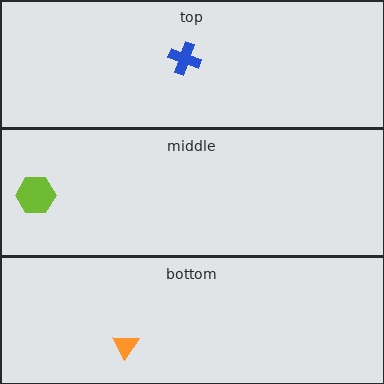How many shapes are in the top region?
1.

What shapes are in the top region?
The blue cross.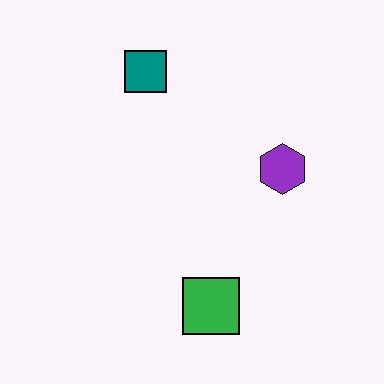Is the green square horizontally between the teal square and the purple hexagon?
Yes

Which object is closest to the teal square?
The purple hexagon is closest to the teal square.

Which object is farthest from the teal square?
The green square is farthest from the teal square.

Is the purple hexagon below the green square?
No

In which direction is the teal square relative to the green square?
The teal square is above the green square.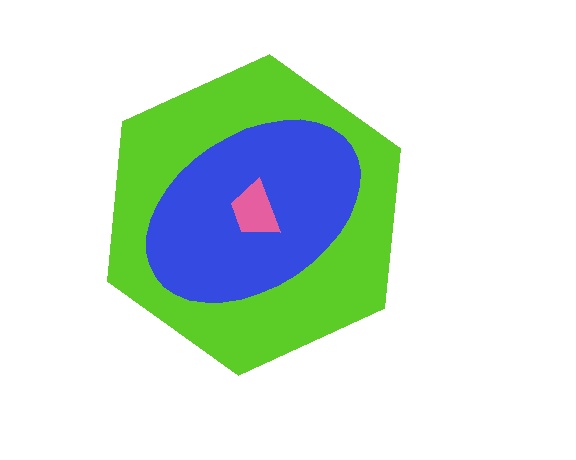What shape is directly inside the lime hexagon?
The blue ellipse.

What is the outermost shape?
The lime hexagon.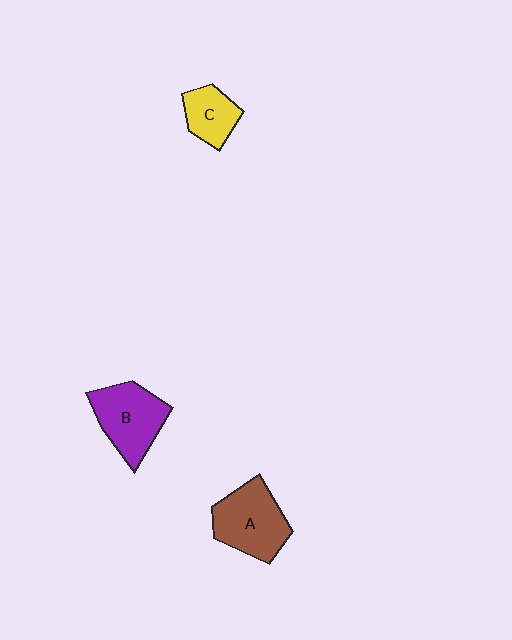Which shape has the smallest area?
Shape C (yellow).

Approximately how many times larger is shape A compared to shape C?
Approximately 1.7 times.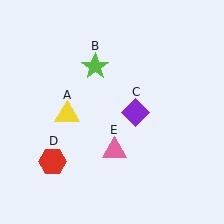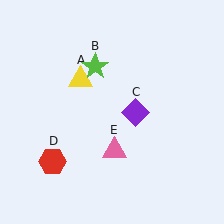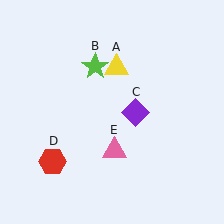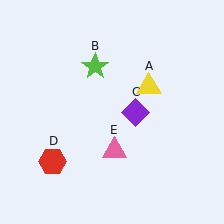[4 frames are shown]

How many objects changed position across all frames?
1 object changed position: yellow triangle (object A).